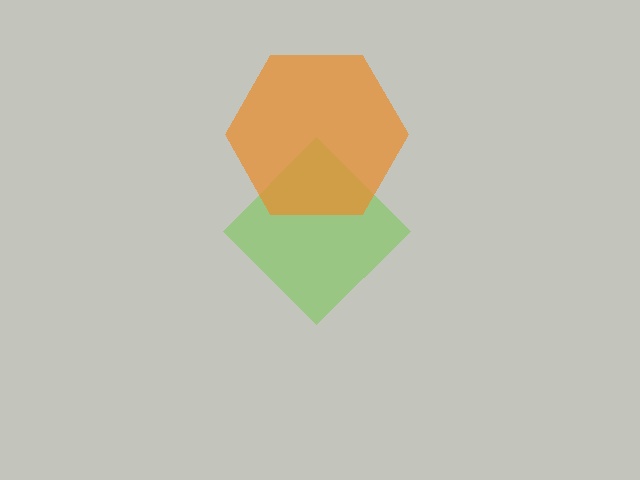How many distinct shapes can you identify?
There are 2 distinct shapes: a lime diamond, an orange hexagon.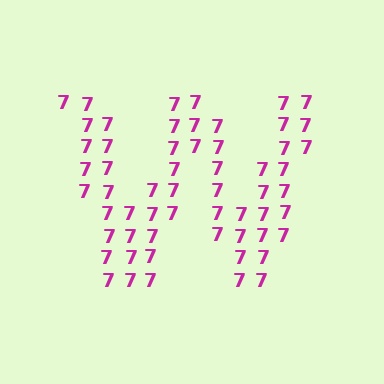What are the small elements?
The small elements are digit 7's.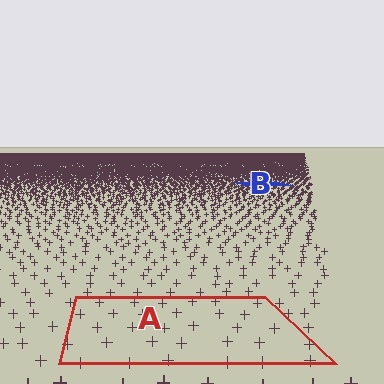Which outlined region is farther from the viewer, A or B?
Region B is farther from the viewer — the texture elements inside it appear smaller and more densely packed.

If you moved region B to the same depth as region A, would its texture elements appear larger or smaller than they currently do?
They would appear larger. At a closer depth, the same texture elements are projected at a bigger on-screen size.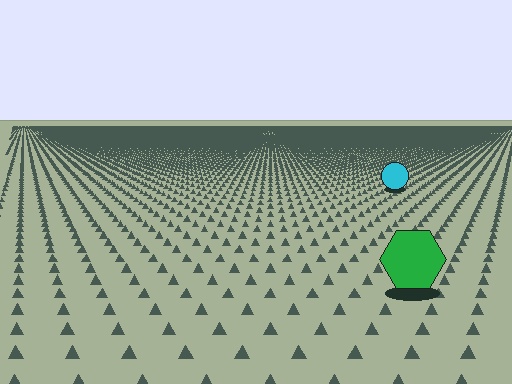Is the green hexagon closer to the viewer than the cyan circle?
Yes. The green hexagon is closer — you can tell from the texture gradient: the ground texture is coarser near it.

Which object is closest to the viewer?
The green hexagon is closest. The texture marks near it are larger and more spread out.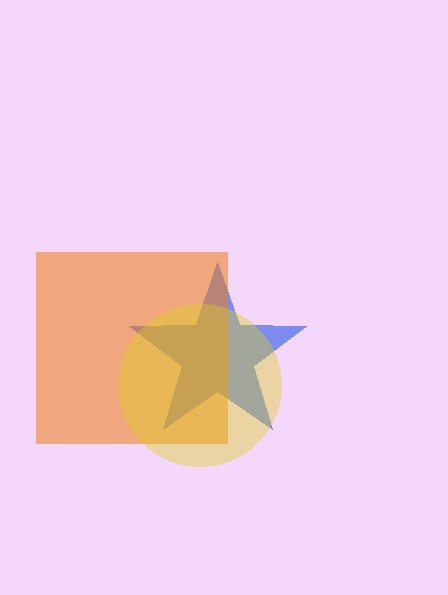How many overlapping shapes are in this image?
There are 3 overlapping shapes in the image.